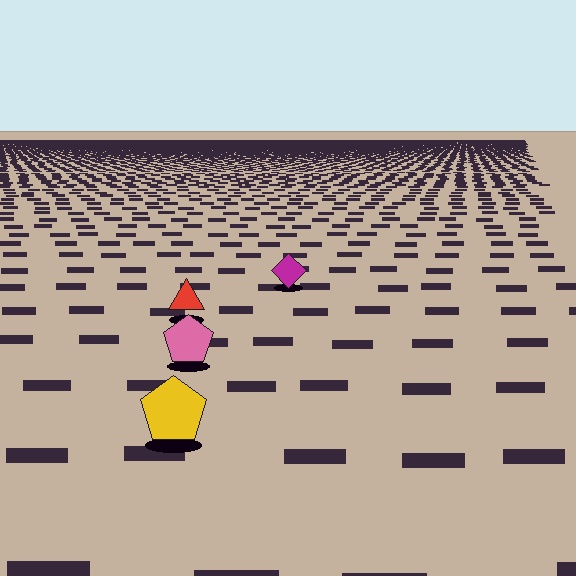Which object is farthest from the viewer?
The magenta diamond is farthest from the viewer. It appears smaller and the ground texture around it is denser.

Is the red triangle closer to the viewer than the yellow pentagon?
No. The yellow pentagon is closer — you can tell from the texture gradient: the ground texture is coarser near it.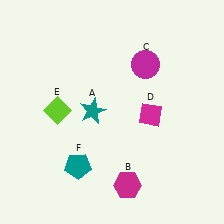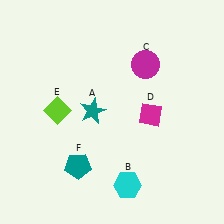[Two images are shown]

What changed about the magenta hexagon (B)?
In Image 1, B is magenta. In Image 2, it changed to cyan.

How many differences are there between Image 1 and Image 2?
There is 1 difference between the two images.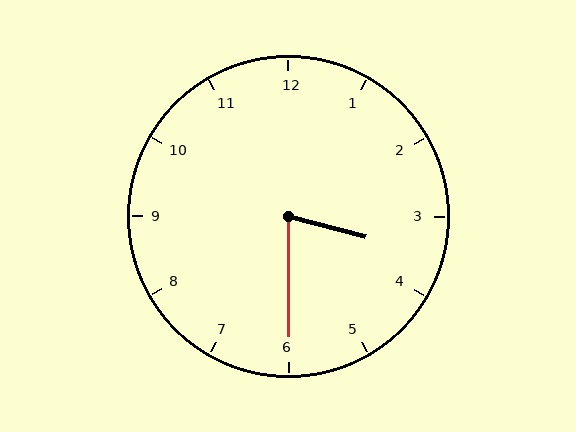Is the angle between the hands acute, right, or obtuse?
It is acute.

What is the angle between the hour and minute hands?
Approximately 75 degrees.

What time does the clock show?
3:30.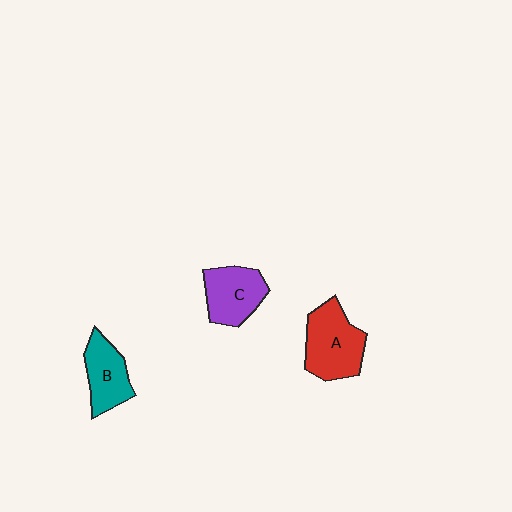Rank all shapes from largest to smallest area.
From largest to smallest: A (red), C (purple), B (teal).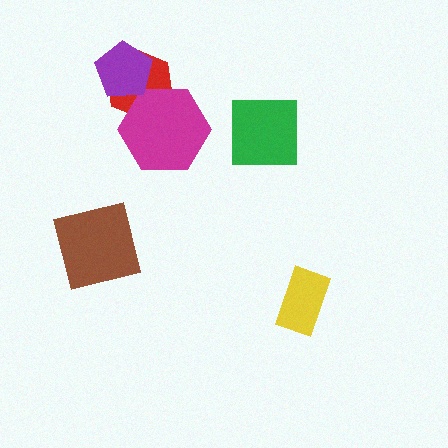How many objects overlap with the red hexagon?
2 objects overlap with the red hexagon.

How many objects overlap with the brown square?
0 objects overlap with the brown square.